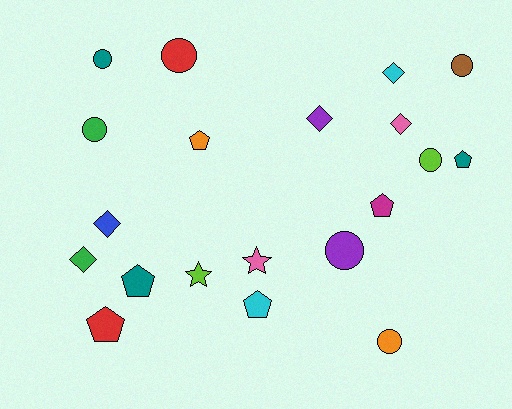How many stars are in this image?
There are 2 stars.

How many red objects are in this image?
There are 2 red objects.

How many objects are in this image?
There are 20 objects.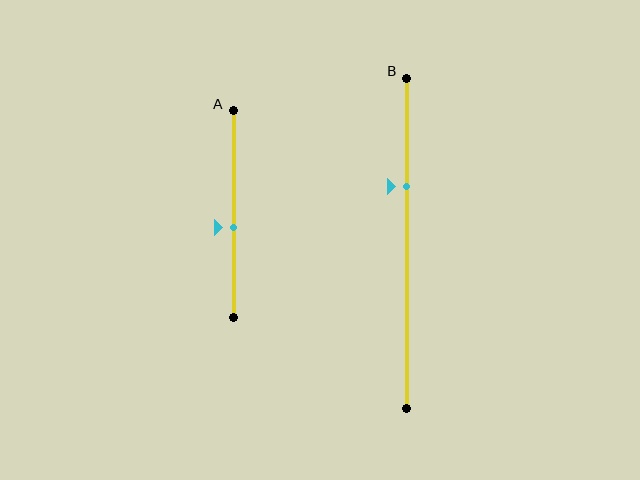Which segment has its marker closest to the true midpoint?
Segment A has its marker closest to the true midpoint.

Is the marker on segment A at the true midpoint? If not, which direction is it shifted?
No, the marker on segment A is shifted downward by about 6% of the segment length.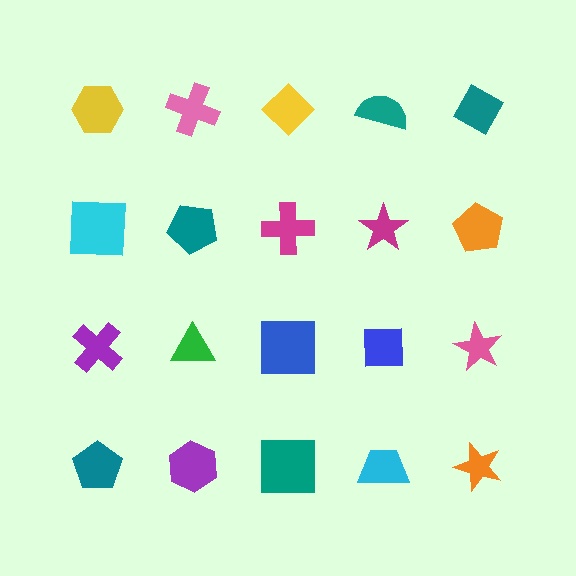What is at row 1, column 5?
A teal diamond.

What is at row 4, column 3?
A teal square.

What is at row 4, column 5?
An orange star.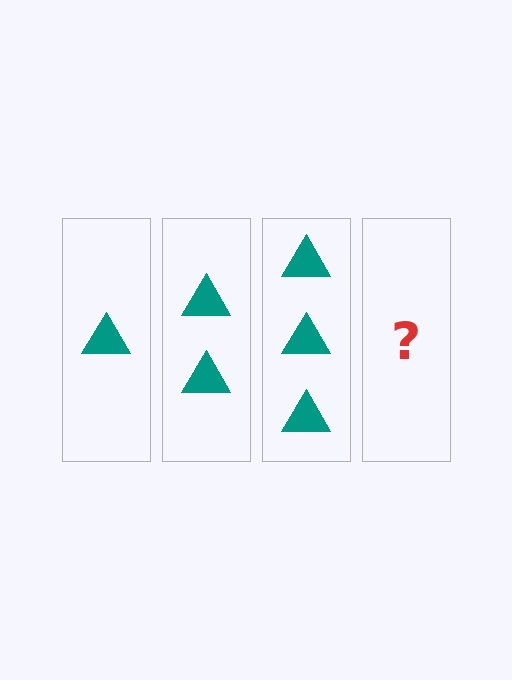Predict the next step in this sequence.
The next step is 4 triangles.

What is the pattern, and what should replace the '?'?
The pattern is that each step adds one more triangle. The '?' should be 4 triangles.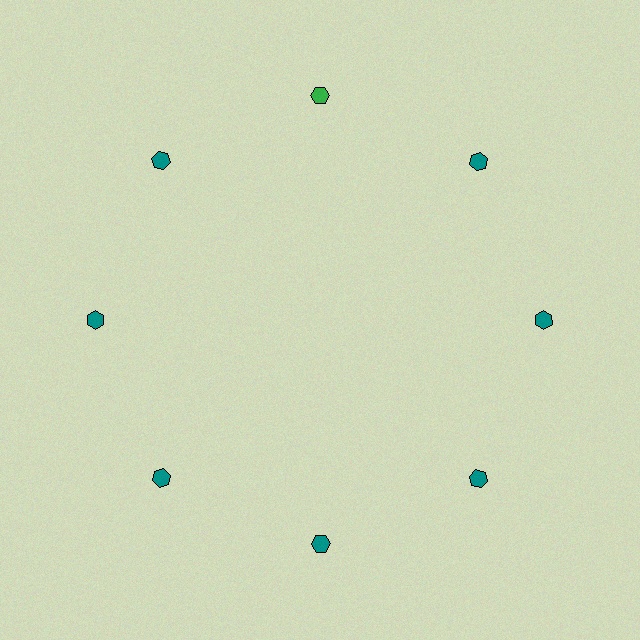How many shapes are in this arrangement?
There are 8 shapes arranged in a ring pattern.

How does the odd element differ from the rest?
It has a different color: green instead of teal.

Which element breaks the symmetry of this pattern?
The green hexagon at roughly the 12 o'clock position breaks the symmetry. All other shapes are teal hexagons.